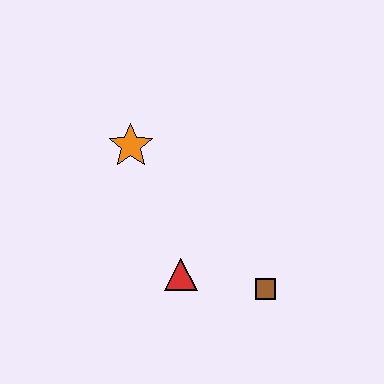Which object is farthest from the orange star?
The brown square is farthest from the orange star.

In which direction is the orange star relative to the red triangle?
The orange star is above the red triangle.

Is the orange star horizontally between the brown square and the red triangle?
No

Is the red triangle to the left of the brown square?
Yes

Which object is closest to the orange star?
The red triangle is closest to the orange star.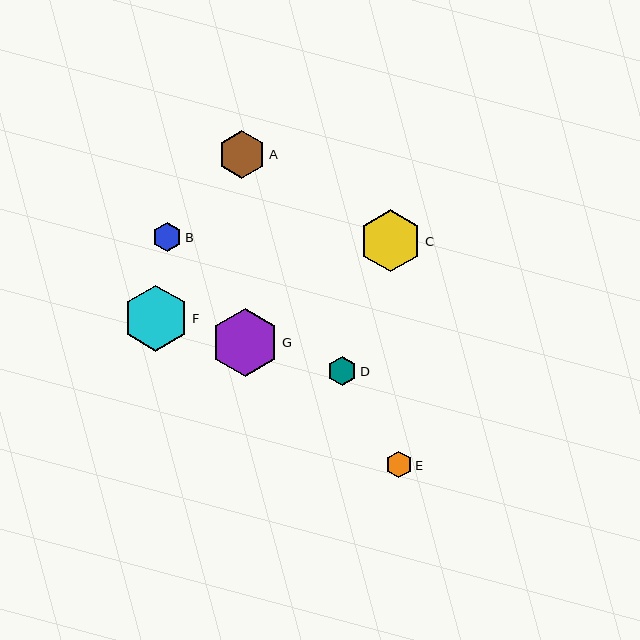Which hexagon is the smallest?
Hexagon E is the smallest with a size of approximately 27 pixels.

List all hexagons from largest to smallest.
From largest to smallest: G, F, C, A, B, D, E.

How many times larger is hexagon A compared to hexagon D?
Hexagon A is approximately 1.6 times the size of hexagon D.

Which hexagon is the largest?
Hexagon G is the largest with a size of approximately 68 pixels.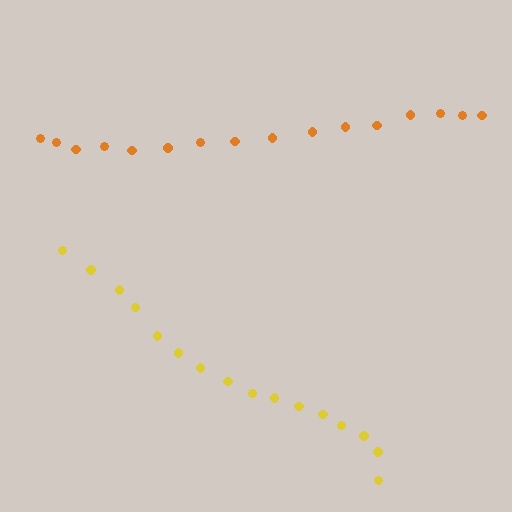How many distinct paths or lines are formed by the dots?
There are 2 distinct paths.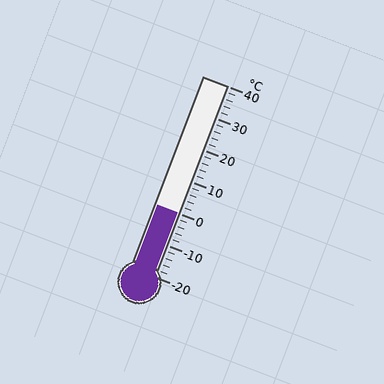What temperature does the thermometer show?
The thermometer shows approximately 0°C.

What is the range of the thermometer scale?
The thermometer scale ranges from -20°C to 40°C.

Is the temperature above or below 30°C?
The temperature is below 30°C.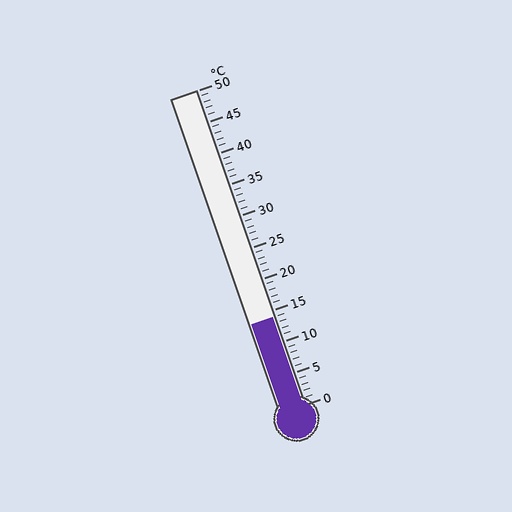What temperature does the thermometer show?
The thermometer shows approximately 14°C.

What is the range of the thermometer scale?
The thermometer scale ranges from 0°C to 50°C.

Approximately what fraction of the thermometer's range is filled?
The thermometer is filled to approximately 30% of its range.